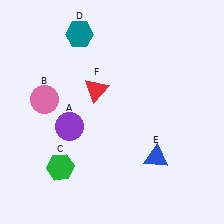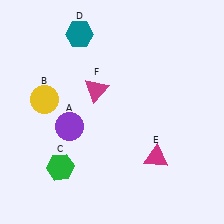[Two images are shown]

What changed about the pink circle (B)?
In Image 1, B is pink. In Image 2, it changed to yellow.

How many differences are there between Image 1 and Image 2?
There are 3 differences between the two images.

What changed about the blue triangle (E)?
In Image 1, E is blue. In Image 2, it changed to magenta.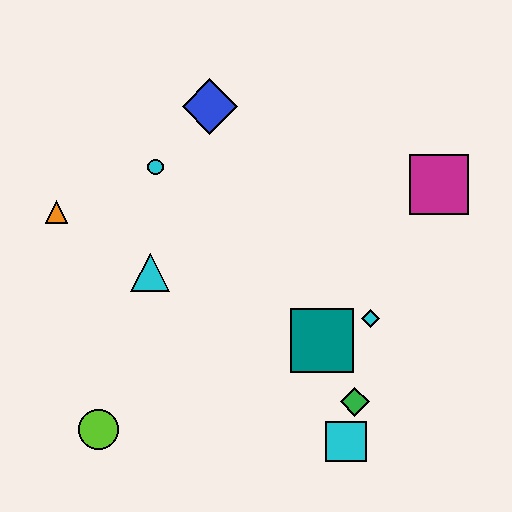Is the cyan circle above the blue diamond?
No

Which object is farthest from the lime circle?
The magenta square is farthest from the lime circle.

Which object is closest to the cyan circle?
The blue diamond is closest to the cyan circle.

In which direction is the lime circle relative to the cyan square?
The lime circle is to the left of the cyan square.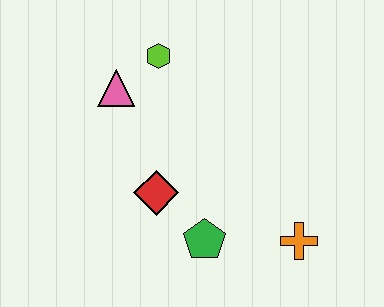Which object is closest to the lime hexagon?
The pink triangle is closest to the lime hexagon.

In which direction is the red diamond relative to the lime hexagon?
The red diamond is below the lime hexagon.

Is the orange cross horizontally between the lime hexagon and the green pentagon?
No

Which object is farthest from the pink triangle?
The orange cross is farthest from the pink triangle.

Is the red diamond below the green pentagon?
No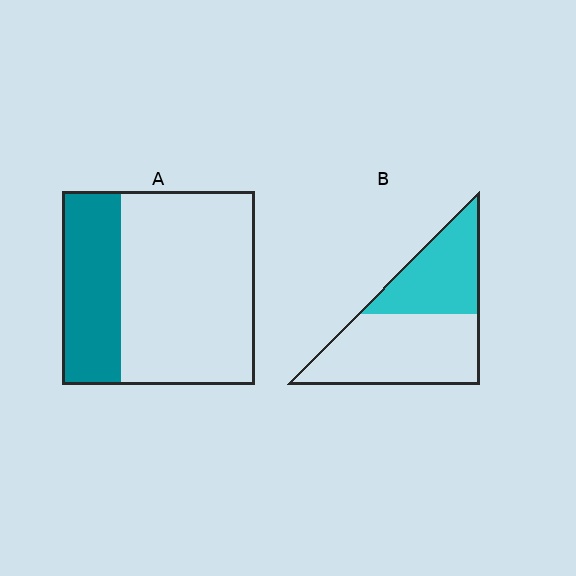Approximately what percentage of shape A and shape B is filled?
A is approximately 30% and B is approximately 40%.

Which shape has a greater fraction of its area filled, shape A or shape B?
Shape B.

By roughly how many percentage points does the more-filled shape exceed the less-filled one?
By roughly 10 percentage points (B over A).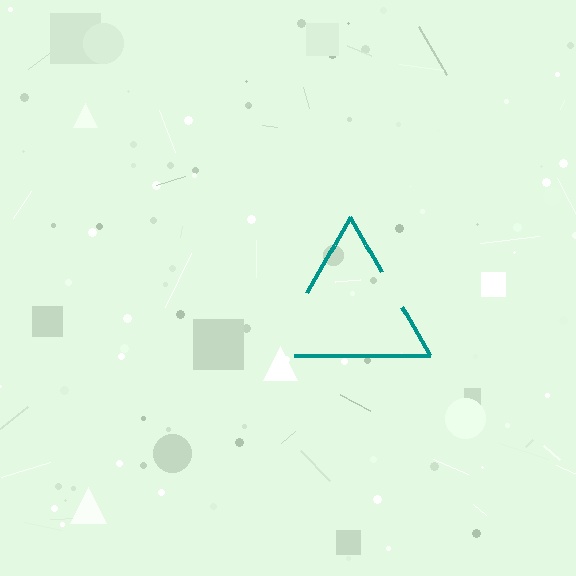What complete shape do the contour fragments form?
The contour fragments form a triangle.